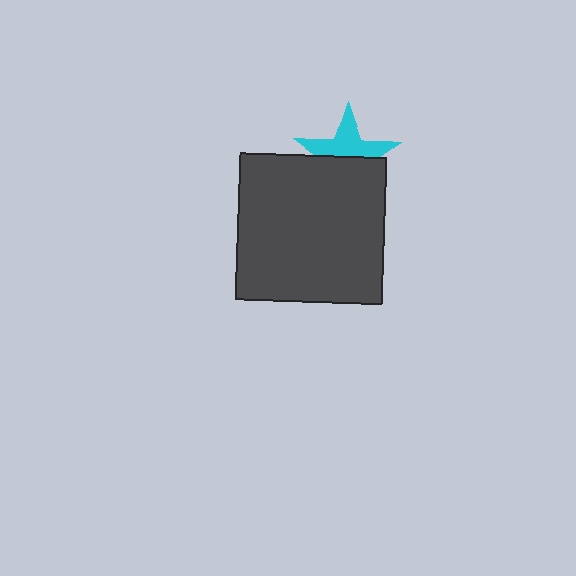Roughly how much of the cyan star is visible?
About half of it is visible (roughly 51%).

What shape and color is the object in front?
The object in front is a dark gray square.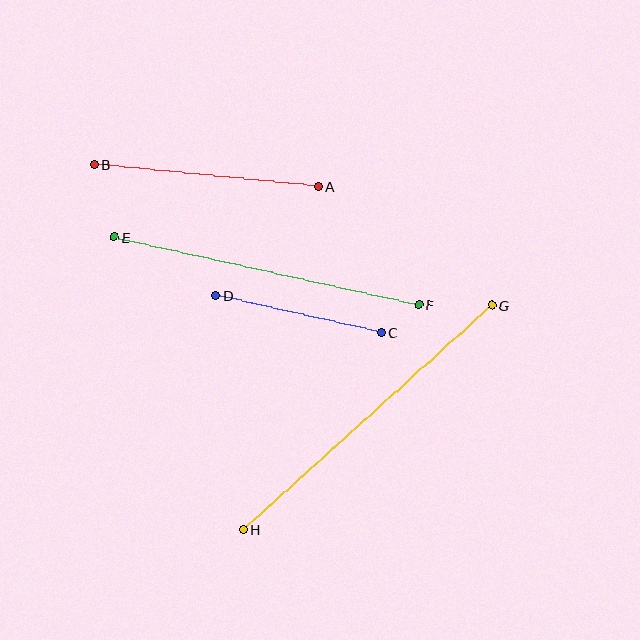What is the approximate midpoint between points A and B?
The midpoint is at approximately (206, 176) pixels.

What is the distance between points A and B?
The distance is approximately 225 pixels.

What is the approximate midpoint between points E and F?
The midpoint is at approximately (267, 271) pixels.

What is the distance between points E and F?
The distance is approximately 312 pixels.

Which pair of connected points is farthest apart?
Points G and H are farthest apart.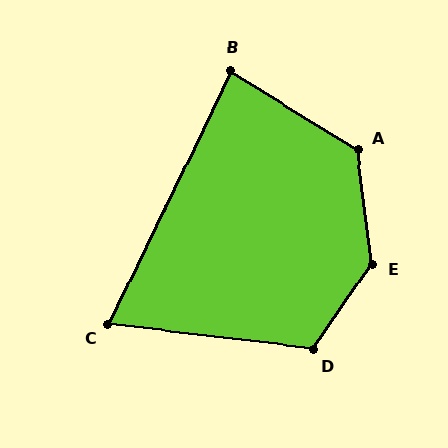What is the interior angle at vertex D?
Approximately 118 degrees (obtuse).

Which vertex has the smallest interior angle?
C, at approximately 71 degrees.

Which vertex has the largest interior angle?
E, at approximately 138 degrees.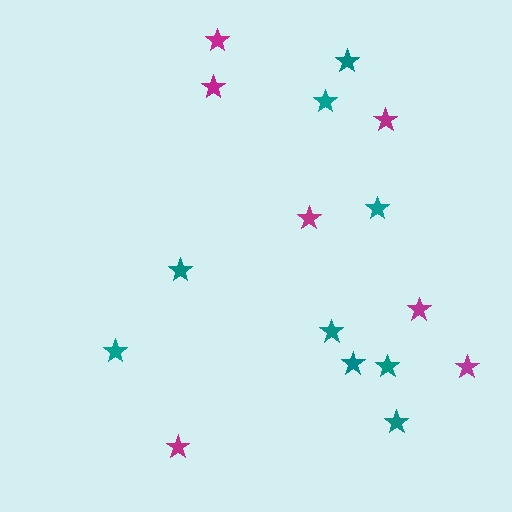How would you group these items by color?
There are 2 groups: one group of teal stars (9) and one group of magenta stars (7).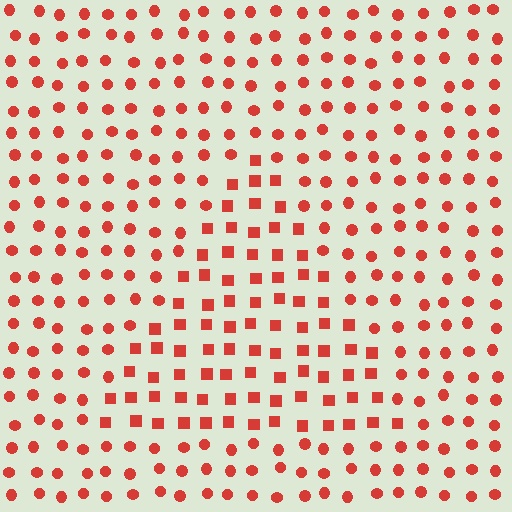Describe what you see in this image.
The image is filled with small red elements arranged in a uniform grid. A triangle-shaped region contains squares, while the surrounding area contains circles. The boundary is defined purely by the change in element shape.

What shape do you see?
I see a triangle.